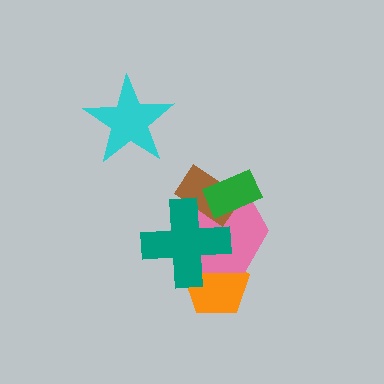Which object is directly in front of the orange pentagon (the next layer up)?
The pink hexagon is directly in front of the orange pentagon.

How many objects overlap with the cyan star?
0 objects overlap with the cyan star.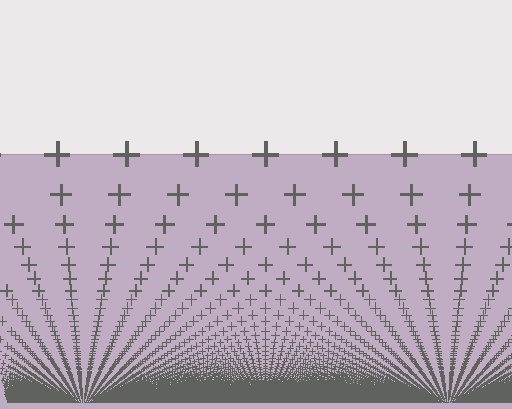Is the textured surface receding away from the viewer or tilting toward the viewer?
The surface appears to tilt toward the viewer. Texture elements get larger and sparser toward the top.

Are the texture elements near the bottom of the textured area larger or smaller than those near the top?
Smaller. The gradient is inverted — elements near the bottom are smaller and denser.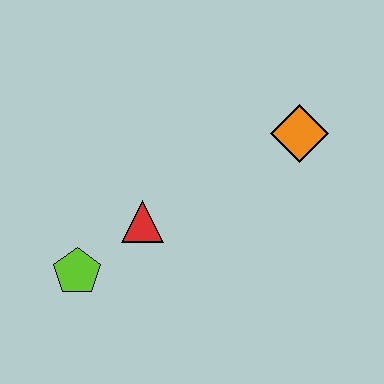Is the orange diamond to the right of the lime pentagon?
Yes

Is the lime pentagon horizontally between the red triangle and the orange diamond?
No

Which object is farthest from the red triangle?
The orange diamond is farthest from the red triangle.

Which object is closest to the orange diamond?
The red triangle is closest to the orange diamond.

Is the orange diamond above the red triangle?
Yes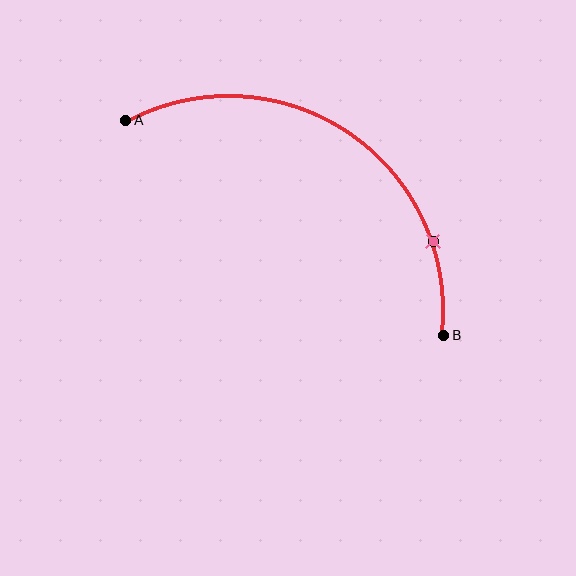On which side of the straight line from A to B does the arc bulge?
The arc bulges above and to the right of the straight line connecting A and B.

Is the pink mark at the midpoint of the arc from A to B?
No. The pink mark lies on the arc but is closer to endpoint B. The arc midpoint would be at the point on the curve equidistant along the arc from both A and B.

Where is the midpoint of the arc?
The arc midpoint is the point on the curve farthest from the straight line joining A and B. It sits above and to the right of that line.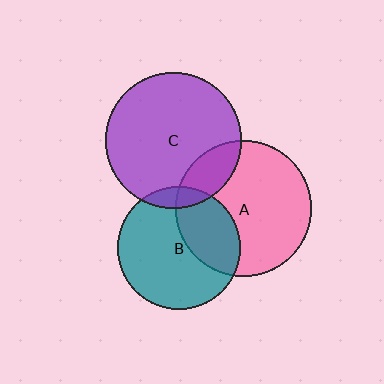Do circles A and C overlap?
Yes.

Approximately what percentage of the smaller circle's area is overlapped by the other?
Approximately 15%.